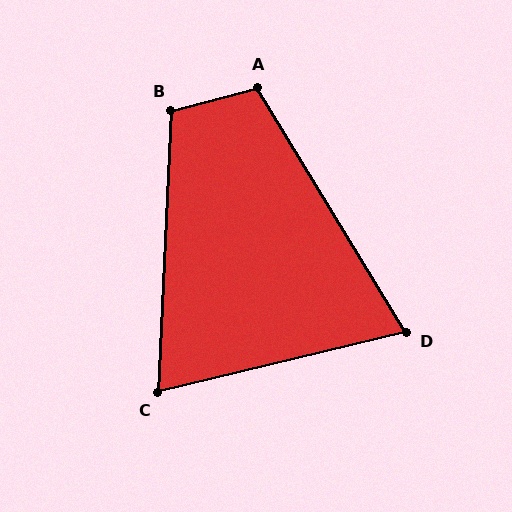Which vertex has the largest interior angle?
B, at approximately 108 degrees.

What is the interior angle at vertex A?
Approximately 106 degrees (obtuse).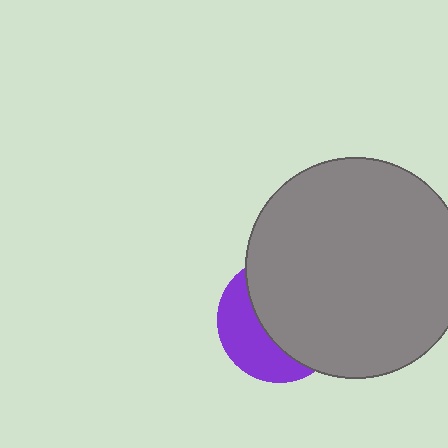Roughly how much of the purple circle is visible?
A small part of it is visible (roughly 38%).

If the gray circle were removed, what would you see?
You would see the complete purple circle.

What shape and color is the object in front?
The object in front is a gray circle.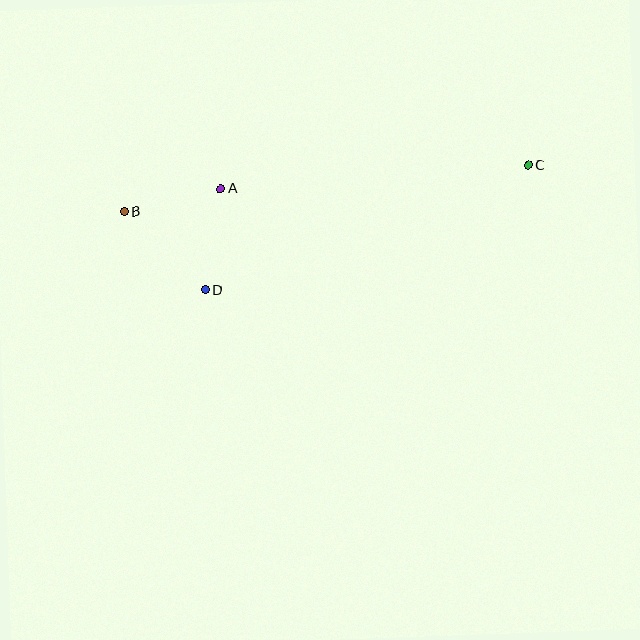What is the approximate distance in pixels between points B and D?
The distance between B and D is approximately 112 pixels.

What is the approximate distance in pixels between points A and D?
The distance between A and D is approximately 102 pixels.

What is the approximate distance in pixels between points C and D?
The distance between C and D is approximately 346 pixels.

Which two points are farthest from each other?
Points B and C are farthest from each other.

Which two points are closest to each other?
Points A and B are closest to each other.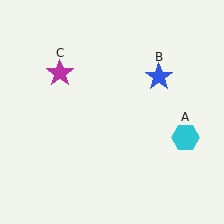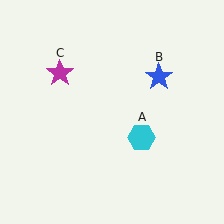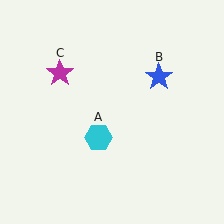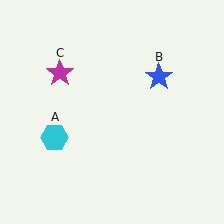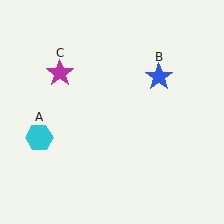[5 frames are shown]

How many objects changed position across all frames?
1 object changed position: cyan hexagon (object A).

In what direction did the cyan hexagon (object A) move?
The cyan hexagon (object A) moved left.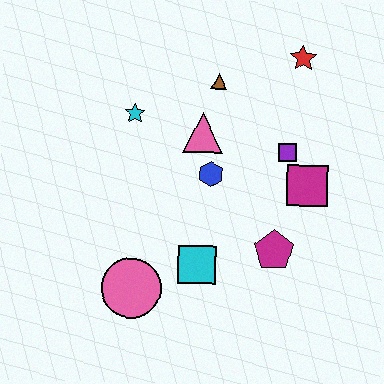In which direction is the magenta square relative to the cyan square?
The magenta square is to the right of the cyan square.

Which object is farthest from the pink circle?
The red star is farthest from the pink circle.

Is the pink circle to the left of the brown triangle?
Yes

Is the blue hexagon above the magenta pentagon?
Yes